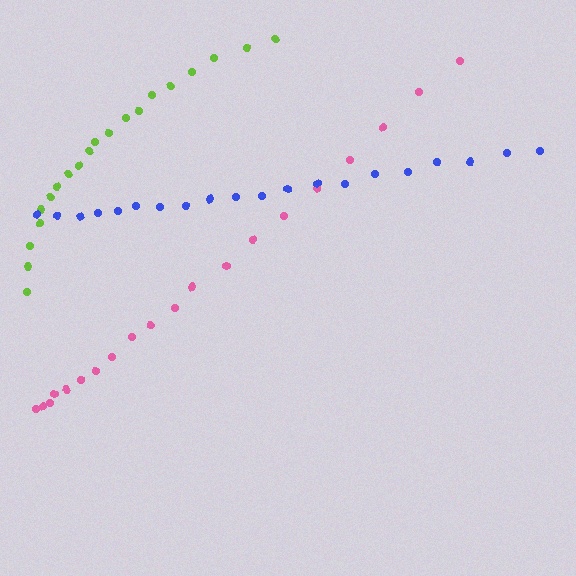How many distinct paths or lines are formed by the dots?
There are 3 distinct paths.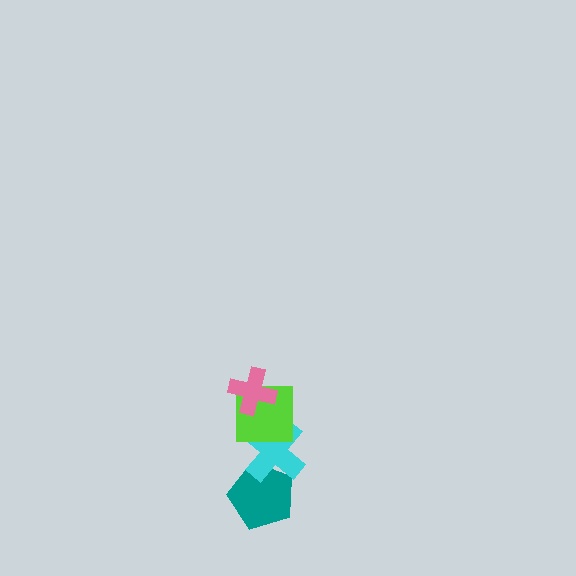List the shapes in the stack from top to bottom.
From top to bottom: the pink cross, the lime square, the cyan cross, the teal pentagon.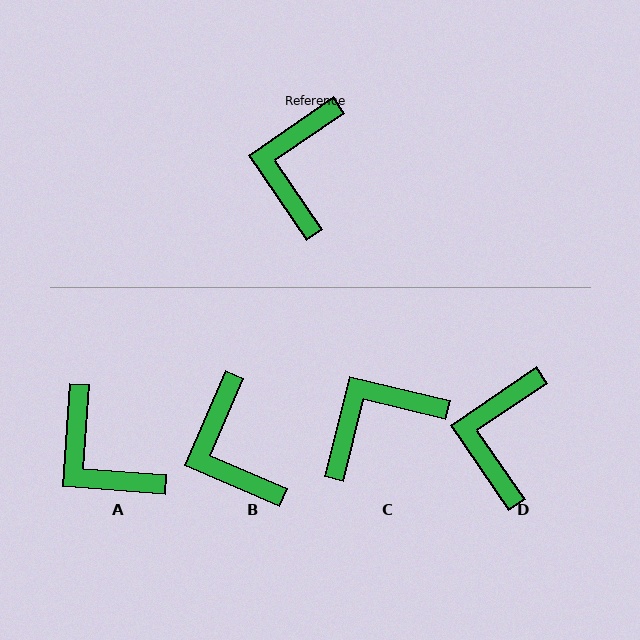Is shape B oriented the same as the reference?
No, it is off by about 32 degrees.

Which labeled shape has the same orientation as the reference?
D.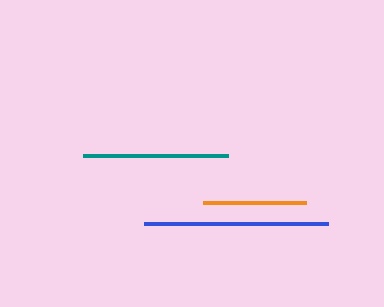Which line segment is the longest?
The blue line is the longest at approximately 185 pixels.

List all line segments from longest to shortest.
From longest to shortest: blue, teal, orange.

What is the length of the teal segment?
The teal segment is approximately 145 pixels long.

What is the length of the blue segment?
The blue segment is approximately 185 pixels long.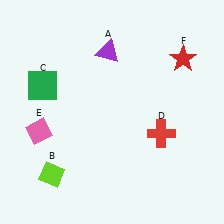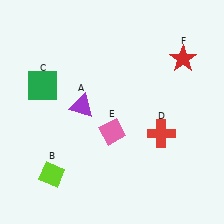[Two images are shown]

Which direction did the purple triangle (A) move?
The purple triangle (A) moved down.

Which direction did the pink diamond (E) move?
The pink diamond (E) moved right.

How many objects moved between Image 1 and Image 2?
2 objects moved between the two images.